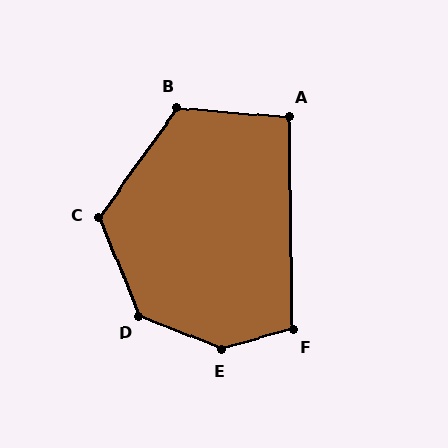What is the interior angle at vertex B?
Approximately 121 degrees (obtuse).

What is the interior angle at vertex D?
Approximately 134 degrees (obtuse).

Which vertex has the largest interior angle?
E, at approximately 142 degrees.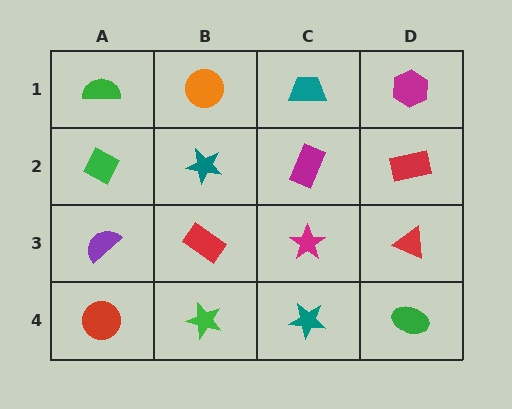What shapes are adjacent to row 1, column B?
A teal star (row 2, column B), a green semicircle (row 1, column A), a teal trapezoid (row 1, column C).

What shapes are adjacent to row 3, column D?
A red rectangle (row 2, column D), a green ellipse (row 4, column D), a magenta star (row 3, column C).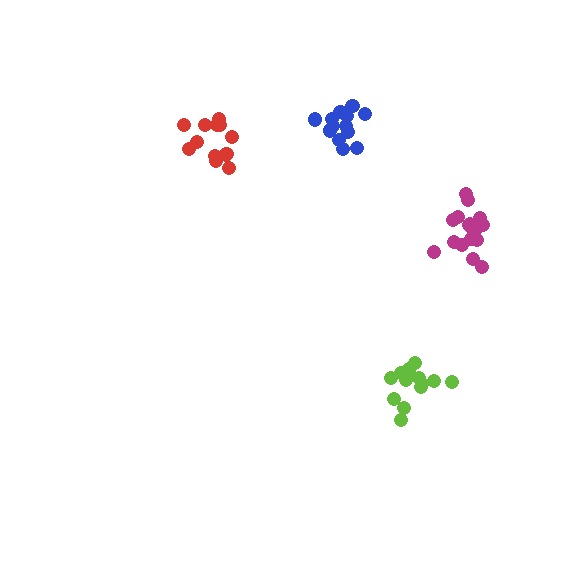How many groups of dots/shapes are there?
There are 4 groups.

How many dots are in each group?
Group 1: 13 dots, Group 2: 13 dots, Group 3: 13 dots, Group 4: 18 dots (57 total).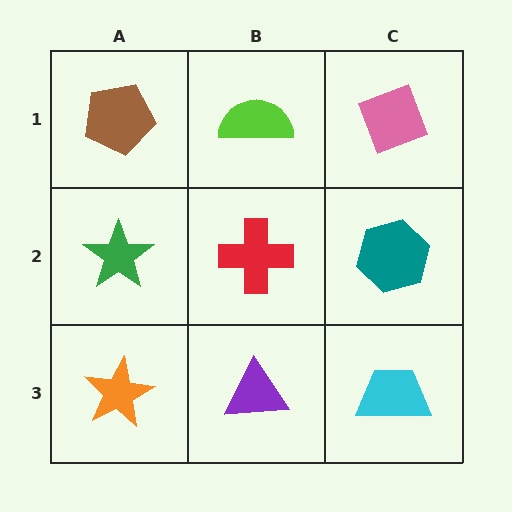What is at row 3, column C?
A cyan trapezoid.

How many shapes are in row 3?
3 shapes.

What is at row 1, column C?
A pink diamond.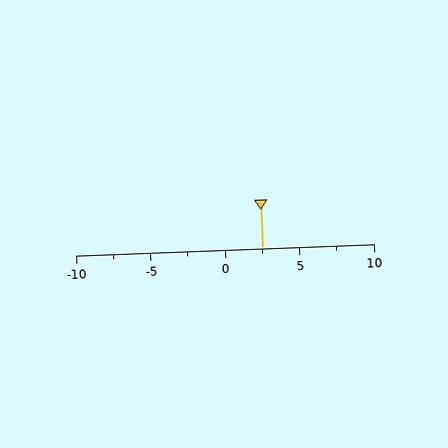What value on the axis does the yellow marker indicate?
The marker indicates approximately 2.5.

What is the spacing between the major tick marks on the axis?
The major ticks are spaced 5 apart.